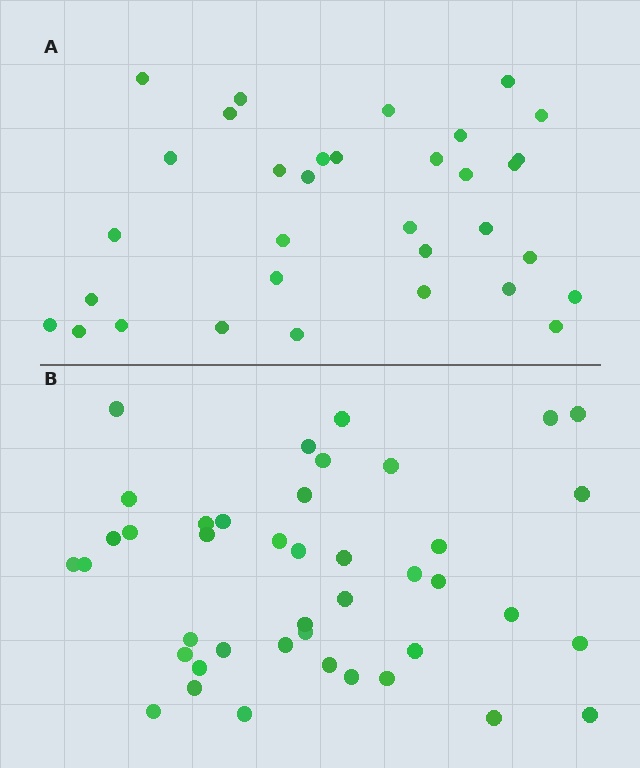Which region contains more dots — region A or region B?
Region B (the bottom region) has more dots.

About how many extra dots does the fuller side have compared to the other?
Region B has roughly 8 or so more dots than region A.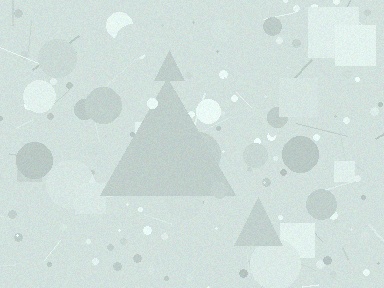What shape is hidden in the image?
A triangle is hidden in the image.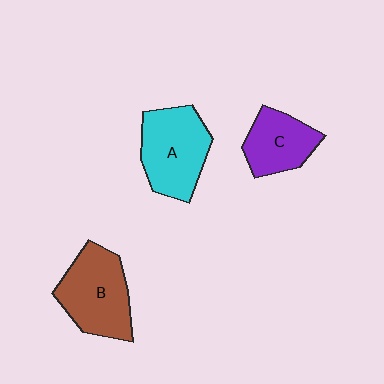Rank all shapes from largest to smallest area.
From largest to smallest: B (brown), A (cyan), C (purple).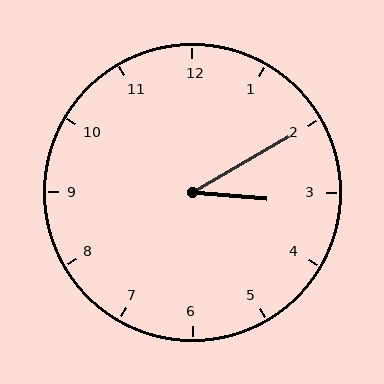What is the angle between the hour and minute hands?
Approximately 35 degrees.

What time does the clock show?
3:10.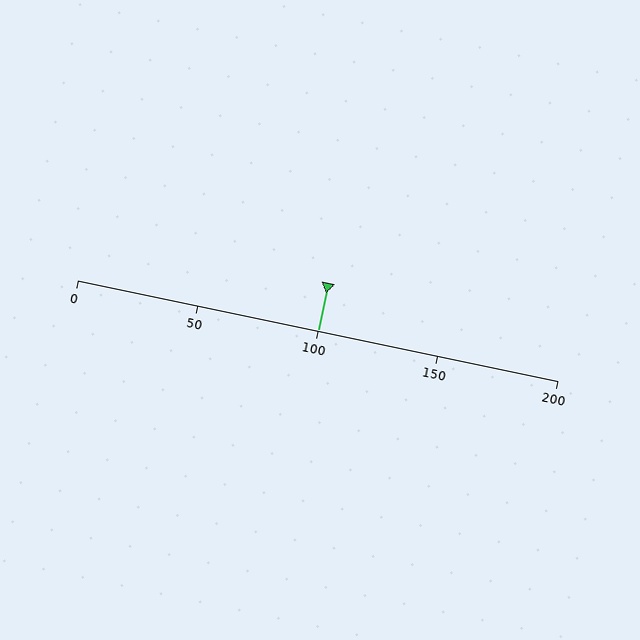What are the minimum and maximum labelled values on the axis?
The axis runs from 0 to 200.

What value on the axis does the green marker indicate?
The marker indicates approximately 100.